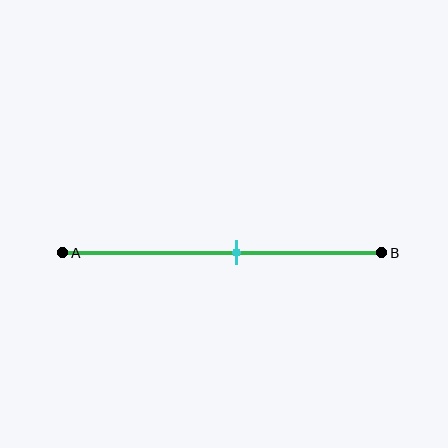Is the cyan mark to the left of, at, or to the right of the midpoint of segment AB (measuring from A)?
The cyan mark is to the right of the midpoint of segment AB.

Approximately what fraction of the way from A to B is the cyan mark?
The cyan mark is approximately 55% of the way from A to B.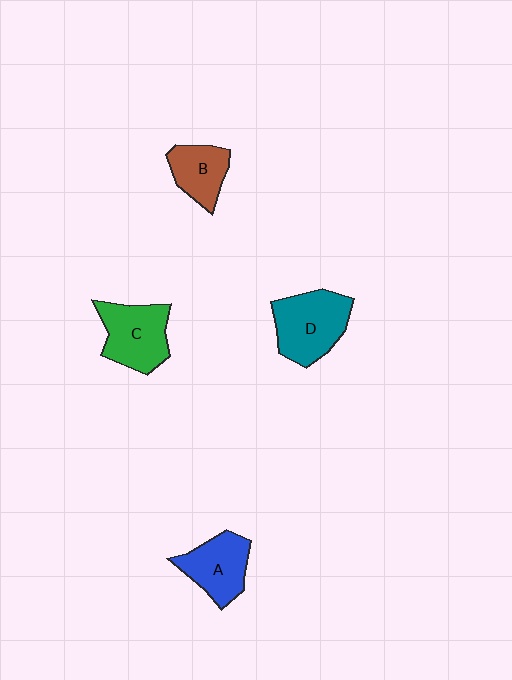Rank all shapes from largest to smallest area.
From largest to smallest: D (teal), C (green), A (blue), B (brown).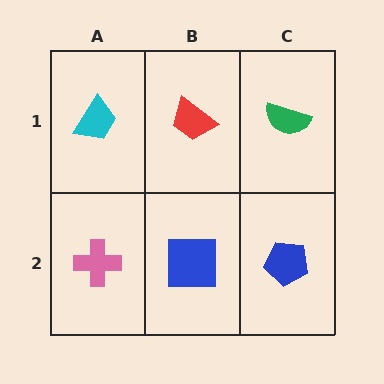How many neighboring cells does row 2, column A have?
2.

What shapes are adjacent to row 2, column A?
A cyan trapezoid (row 1, column A), a blue square (row 2, column B).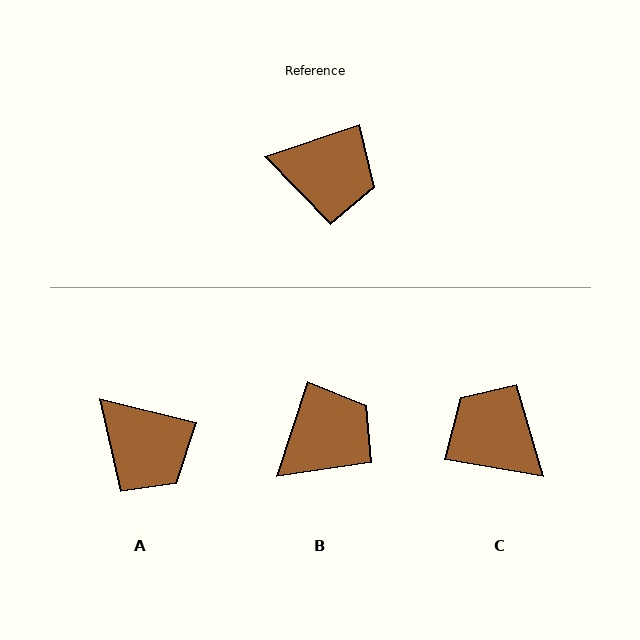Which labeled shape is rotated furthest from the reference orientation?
C, about 152 degrees away.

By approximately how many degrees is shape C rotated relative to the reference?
Approximately 152 degrees counter-clockwise.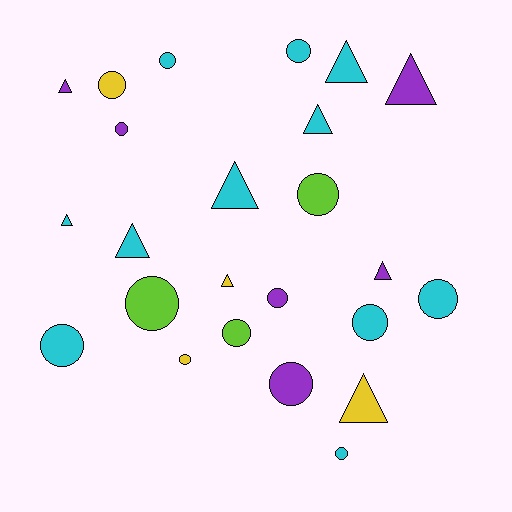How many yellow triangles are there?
There are 2 yellow triangles.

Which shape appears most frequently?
Circle, with 14 objects.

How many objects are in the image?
There are 24 objects.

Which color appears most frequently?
Cyan, with 11 objects.